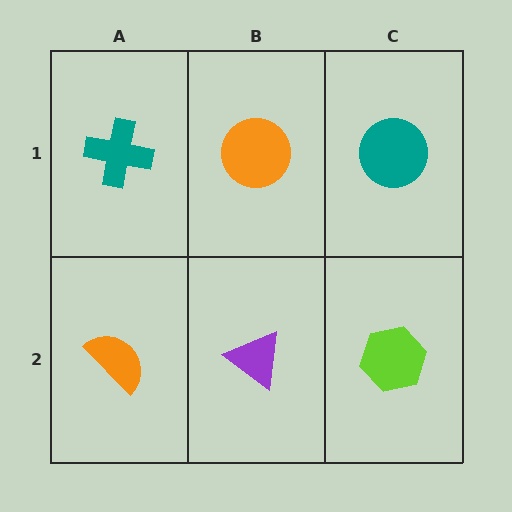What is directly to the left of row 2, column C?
A purple triangle.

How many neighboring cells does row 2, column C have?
2.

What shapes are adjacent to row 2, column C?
A teal circle (row 1, column C), a purple triangle (row 2, column B).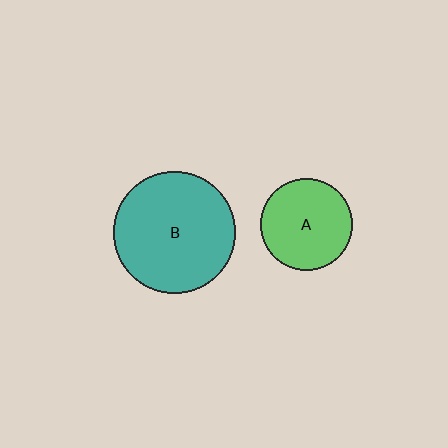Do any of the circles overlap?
No, none of the circles overlap.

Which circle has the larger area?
Circle B (teal).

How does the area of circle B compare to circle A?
Approximately 1.7 times.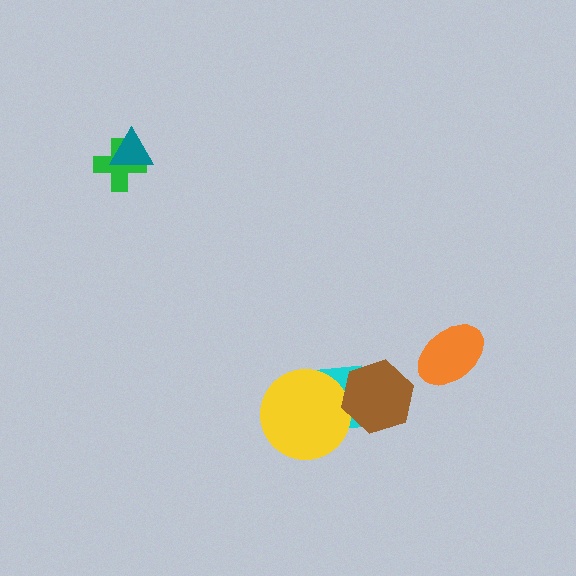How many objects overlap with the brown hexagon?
2 objects overlap with the brown hexagon.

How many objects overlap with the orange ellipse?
0 objects overlap with the orange ellipse.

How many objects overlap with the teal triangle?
1 object overlaps with the teal triangle.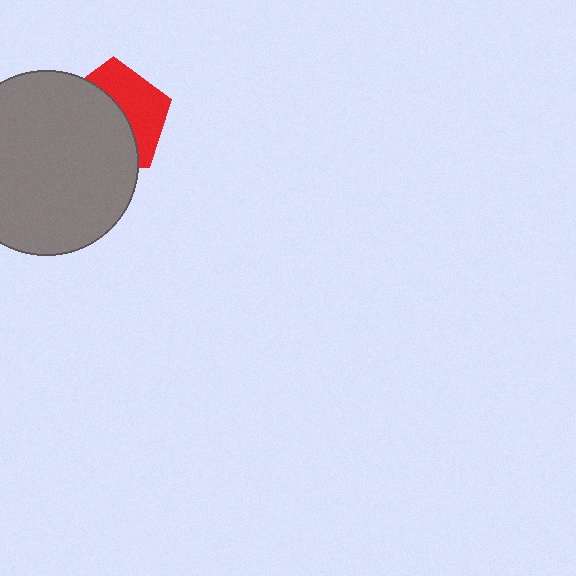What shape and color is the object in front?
The object in front is a gray circle.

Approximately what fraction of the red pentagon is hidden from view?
Roughly 57% of the red pentagon is hidden behind the gray circle.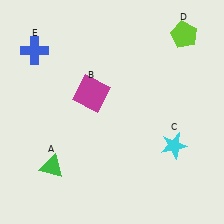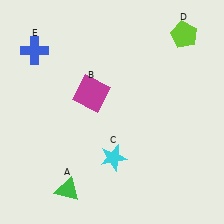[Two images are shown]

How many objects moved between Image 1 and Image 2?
2 objects moved between the two images.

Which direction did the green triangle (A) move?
The green triangle (A) moved down.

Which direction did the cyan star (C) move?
The cyan star (C) moved left.